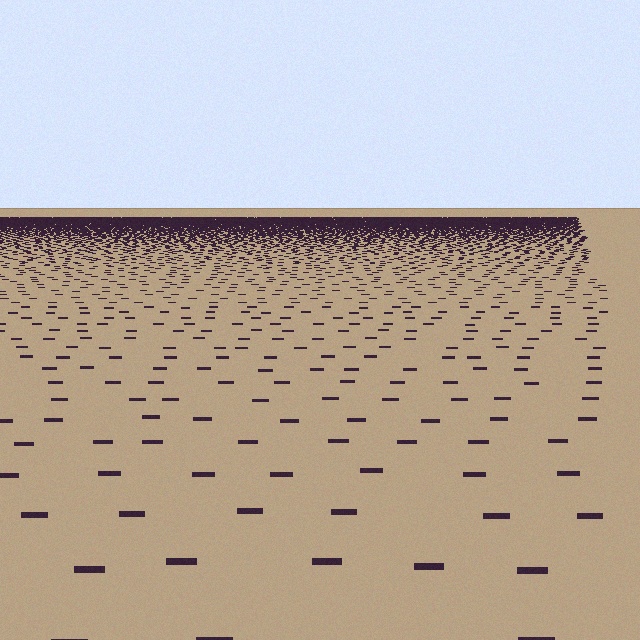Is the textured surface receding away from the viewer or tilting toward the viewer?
The surface is receding away from the viewer. Texture elements get smaller and denser toward the top.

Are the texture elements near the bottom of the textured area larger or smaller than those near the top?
Larger. Near the bottom, elements are closer to the viewer and appear at a bigger on-screen size.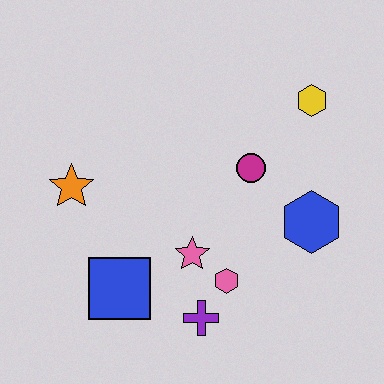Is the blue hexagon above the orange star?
No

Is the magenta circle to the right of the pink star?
Yes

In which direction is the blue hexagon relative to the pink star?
The blue hexagon is to the right of the pink star.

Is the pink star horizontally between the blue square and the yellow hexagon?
Yes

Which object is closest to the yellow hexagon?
The magenta circle is closest to the yellow hexagon.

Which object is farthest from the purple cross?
The yellow hexagon is farthest from the purple cross.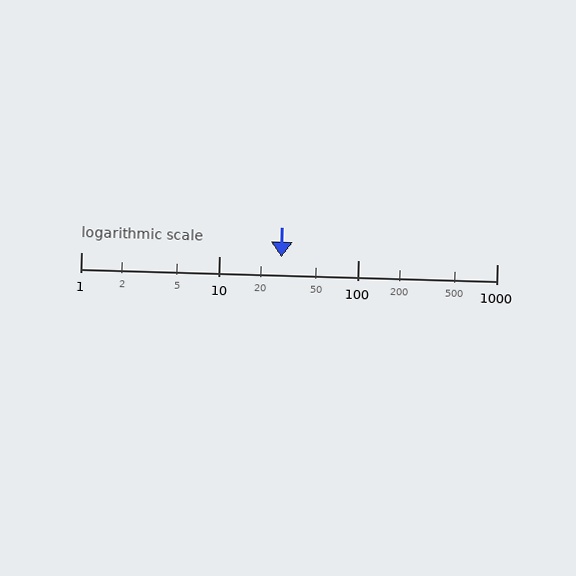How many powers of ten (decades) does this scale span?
The scale spans 3 decades, from 1 to 1000.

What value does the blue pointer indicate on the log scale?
The pointer indicates approximately 28.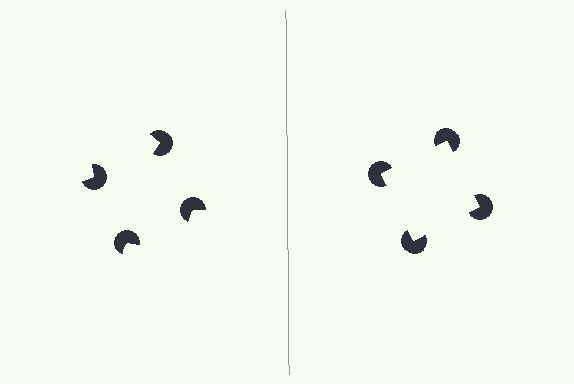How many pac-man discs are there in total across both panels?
8 — 4 on each side.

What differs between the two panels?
The pac-man discs are positioned identically on both sides; only the wedge orientations differ. On the right they align to a square; on the left they are misaligned.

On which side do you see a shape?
An illusory square appears on the right side. On the left side the wedge cuts are rotated, so no coherent shape forms.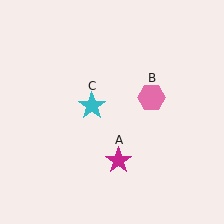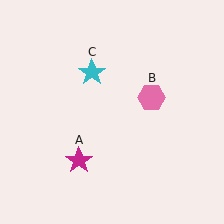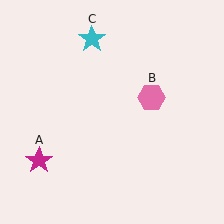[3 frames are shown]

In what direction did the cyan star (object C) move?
The cyan star (object C) moved up.